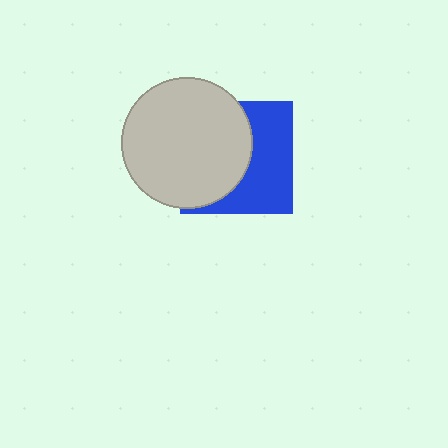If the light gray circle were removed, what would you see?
You would see the complete blue square.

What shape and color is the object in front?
The object in front is a light gray circle.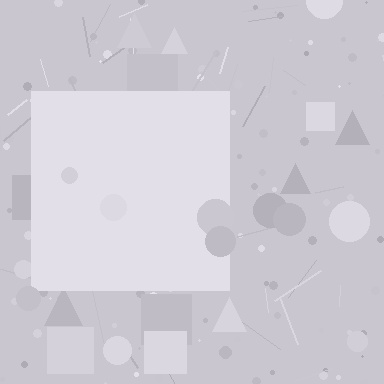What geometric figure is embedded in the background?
A square is embedded in the background.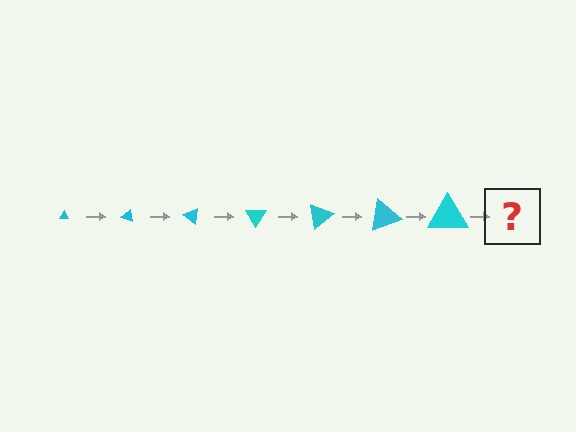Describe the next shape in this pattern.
It should be a triangle, larger than the previous one and rotated 140 degrees from the start.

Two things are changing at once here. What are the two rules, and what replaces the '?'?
The two rules are that the triangle grows larger each step and it rotates 20 degrees each step. The '?' should be a triangle, larger than the previous one and rotated 140 degrees from the start.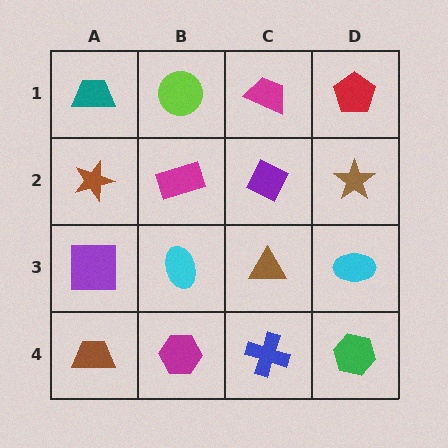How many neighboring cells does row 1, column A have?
2.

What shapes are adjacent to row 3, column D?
A brown star (row 2, column D), a green hexagon (row 4, column D), a brown triangle (row 3, column C).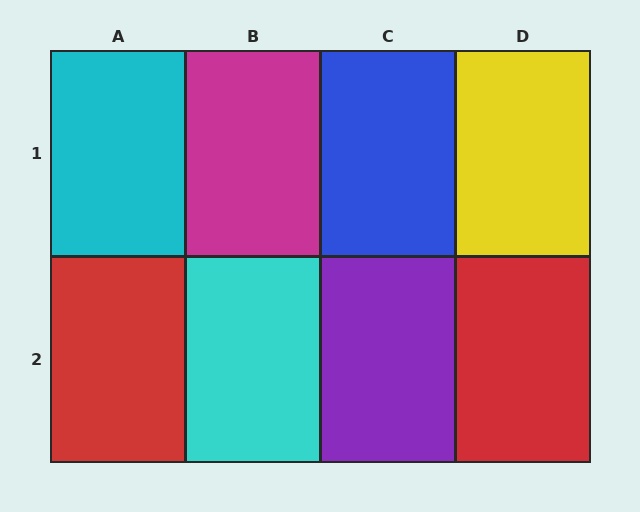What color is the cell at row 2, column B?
Cyan.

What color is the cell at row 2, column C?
Purple.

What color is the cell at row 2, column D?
Red.